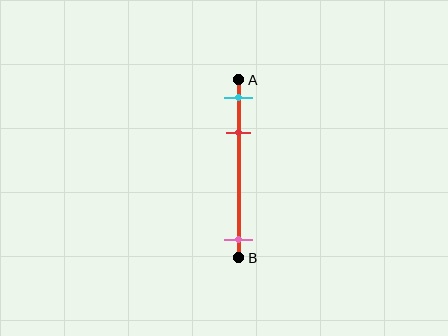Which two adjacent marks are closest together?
The cyan and red marks are the closest adjacent pair.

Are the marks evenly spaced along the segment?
No, the marks are not evenly spaced.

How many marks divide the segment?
There are 3 marks dividing the segment.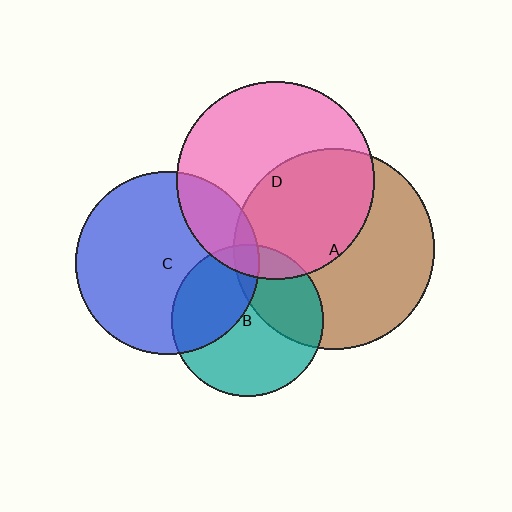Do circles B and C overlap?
Yes.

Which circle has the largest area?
Circle A (brown).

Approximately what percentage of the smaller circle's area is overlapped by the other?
Approximately 35%.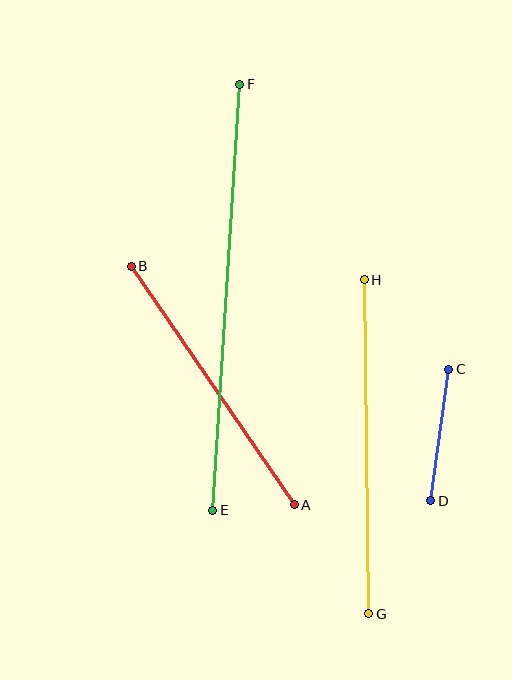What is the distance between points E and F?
The distance is approximately 426 pixels.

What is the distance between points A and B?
The distance is approximately 289 pixels.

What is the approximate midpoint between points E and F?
The midpoint is at approximately (226, 297) pixels.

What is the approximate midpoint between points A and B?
The midpoint is at approximately (213, 385) pixels.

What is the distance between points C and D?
The distance is approximately 133 pixels.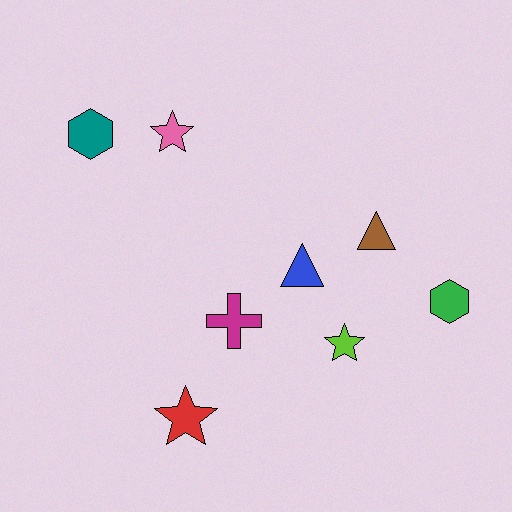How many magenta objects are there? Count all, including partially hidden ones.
There is 1 magenta object.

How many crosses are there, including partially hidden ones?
There is 1 cross.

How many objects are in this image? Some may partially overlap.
There are 8 objects.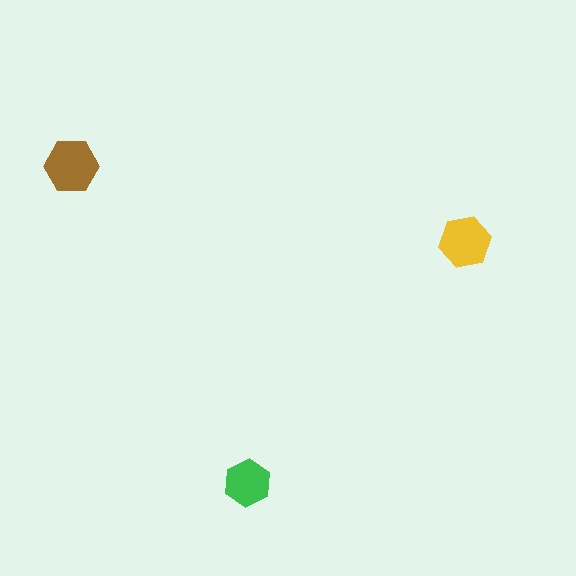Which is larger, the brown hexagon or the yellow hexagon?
The brown one.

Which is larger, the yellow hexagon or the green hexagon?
The yellow one.